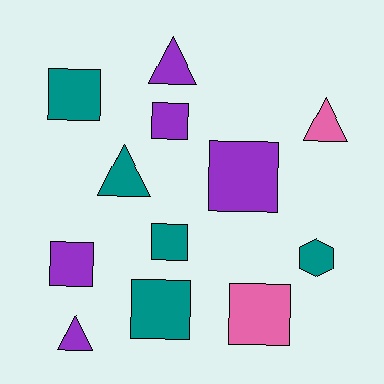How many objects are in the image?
There are 12 objects.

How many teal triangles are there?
There is 1 teal triangle.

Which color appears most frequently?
Purple, with 5 objects.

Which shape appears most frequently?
Square, with 7 objects.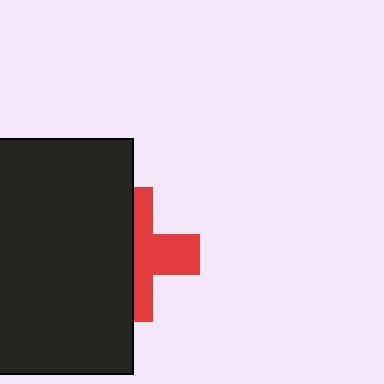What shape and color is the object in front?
The object in front is a black rectangle.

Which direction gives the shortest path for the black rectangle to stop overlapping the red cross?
Moving left gives the shortest separation.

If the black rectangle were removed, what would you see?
You would see the complete red cross.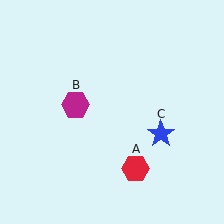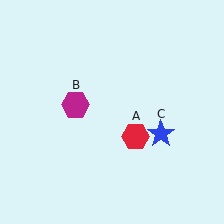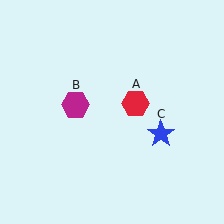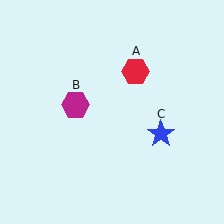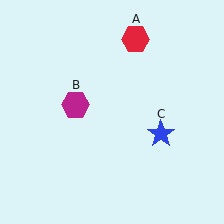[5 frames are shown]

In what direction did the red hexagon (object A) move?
The red hexagon (object A) moved up.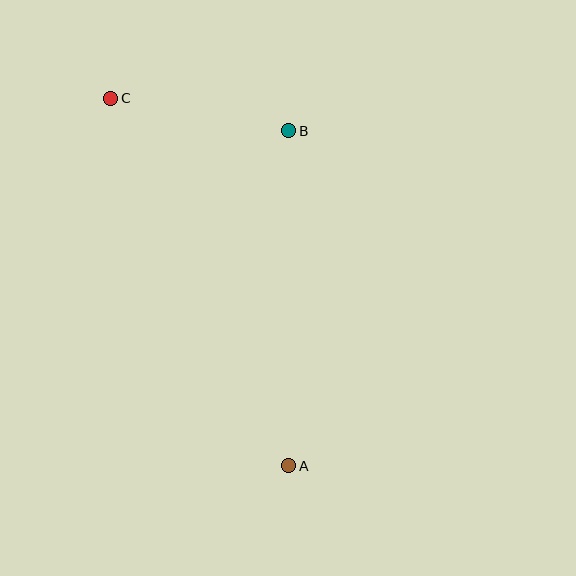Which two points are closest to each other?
Points B and C are closest to each other.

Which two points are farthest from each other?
Points A and C are farthest from each other.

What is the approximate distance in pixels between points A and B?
The distance between A and B is approximately 335 pixels.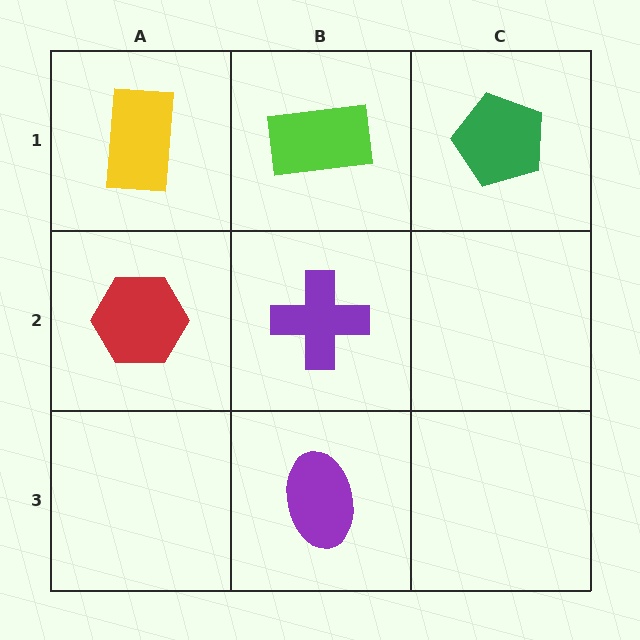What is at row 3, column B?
A purple ellipse.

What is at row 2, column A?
A red hexagon.